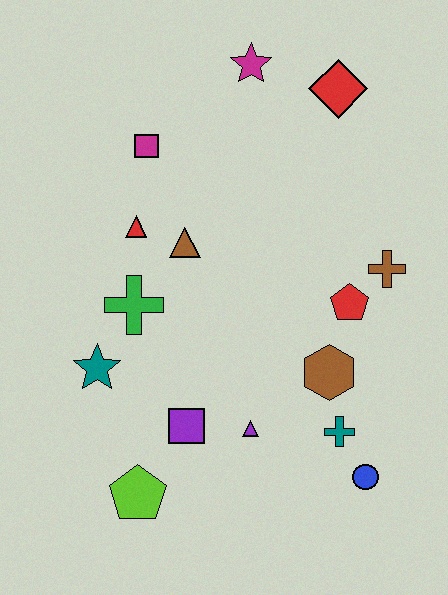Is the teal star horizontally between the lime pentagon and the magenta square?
No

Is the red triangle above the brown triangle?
Yes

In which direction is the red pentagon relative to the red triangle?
The red pentagon is to the right of the red triangle.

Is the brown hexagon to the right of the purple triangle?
Yes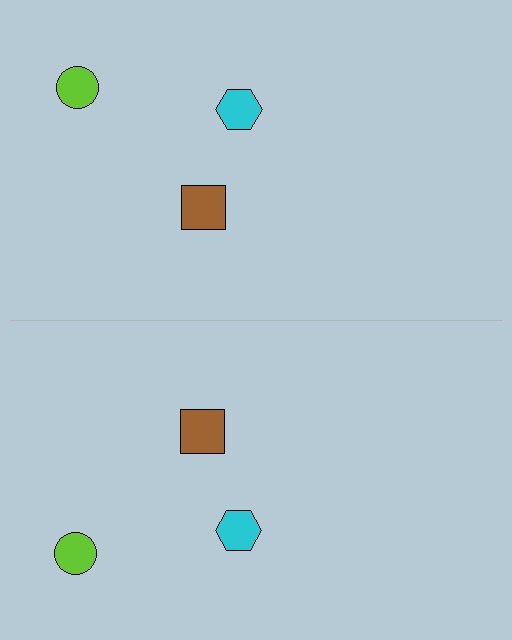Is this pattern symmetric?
Yes, this pattern has bilateral (reflection) symmetry.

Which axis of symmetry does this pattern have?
The pattern has a horizontal axis of symmetry running through the center of the image.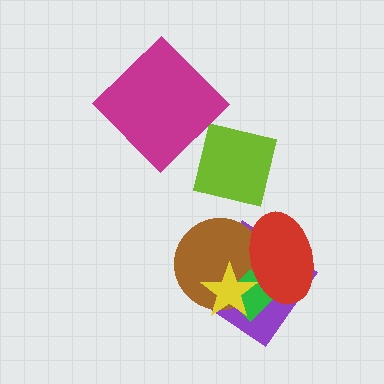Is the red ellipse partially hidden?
Yes, it is partially covered by another shape.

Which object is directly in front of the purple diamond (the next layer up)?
The brown circle is directly in front of the purple diamond.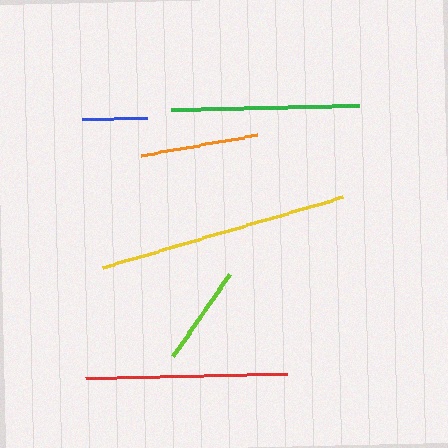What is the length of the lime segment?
The lime segment is approximately 100 pixels long.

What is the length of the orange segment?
The orange segment is approximately 118 pixels long.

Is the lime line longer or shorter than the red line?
The red line is longer than the lime line.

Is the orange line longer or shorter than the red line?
The red line is longer than the orange line.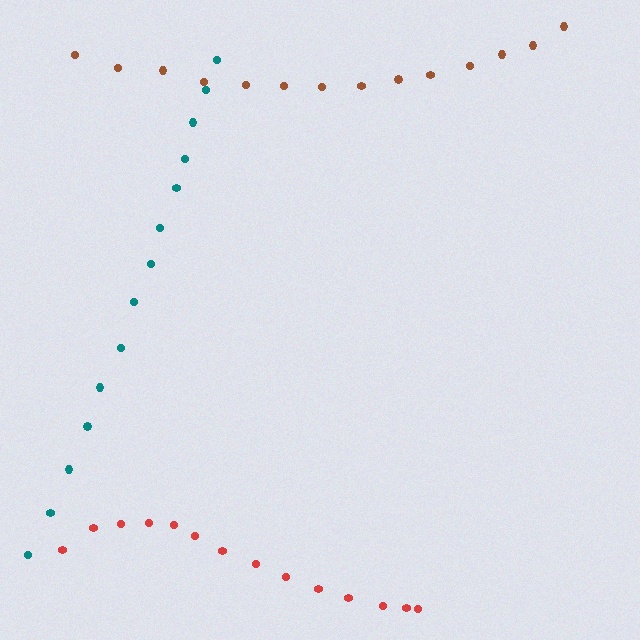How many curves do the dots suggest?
There are 3 distinct paths.